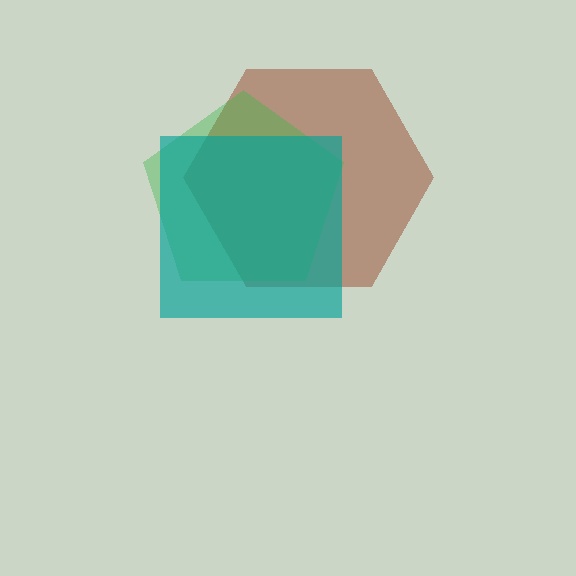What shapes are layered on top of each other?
The layered shapes are: a brown hexagon, a green pentagon, a teal square.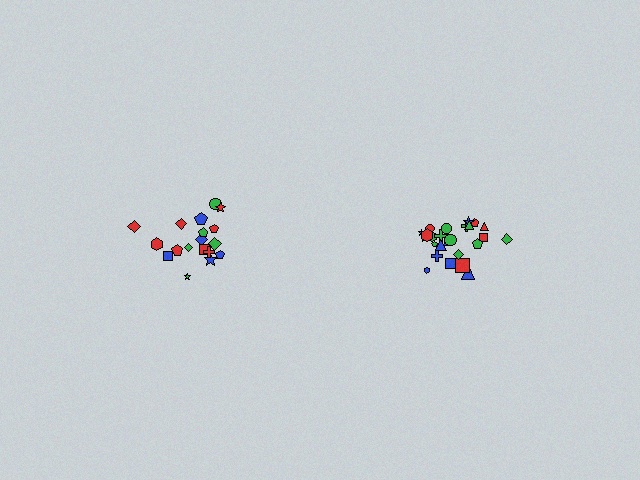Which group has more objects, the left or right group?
The right group.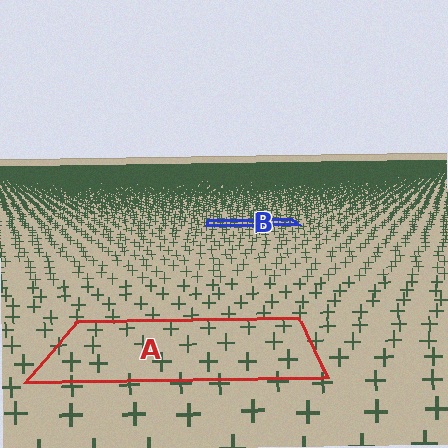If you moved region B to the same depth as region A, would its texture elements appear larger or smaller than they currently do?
They would appear larger. At a closer depth, the same texture elements are projected at a bigger on-screen size.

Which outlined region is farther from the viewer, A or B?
Region B is farther from the viewer — the texture elements inside it appear smaller and more densely packed.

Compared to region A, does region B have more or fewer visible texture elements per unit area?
Region B has more texture elements per unit area — they are packed more densely because it is farther away.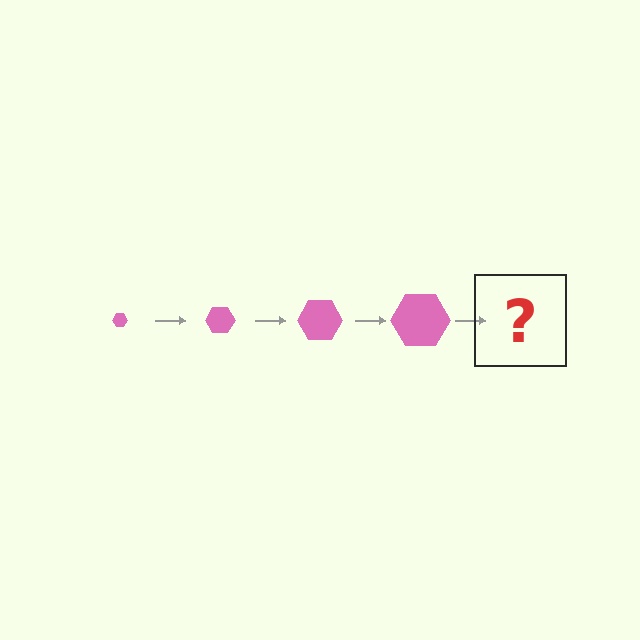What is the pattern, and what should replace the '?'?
The pattern is that the hexagon gets progressively larger each step. The '?' should be a pink hexagon, larger than the previous one.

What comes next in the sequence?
The next element should be a pink hexagon, larger than the previous one.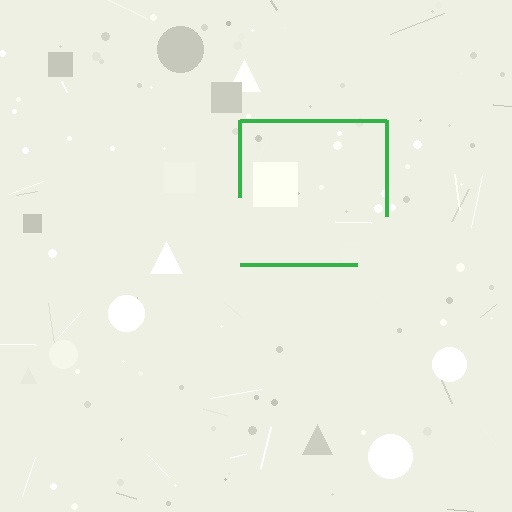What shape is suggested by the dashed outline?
The dashed outline suggests a square.